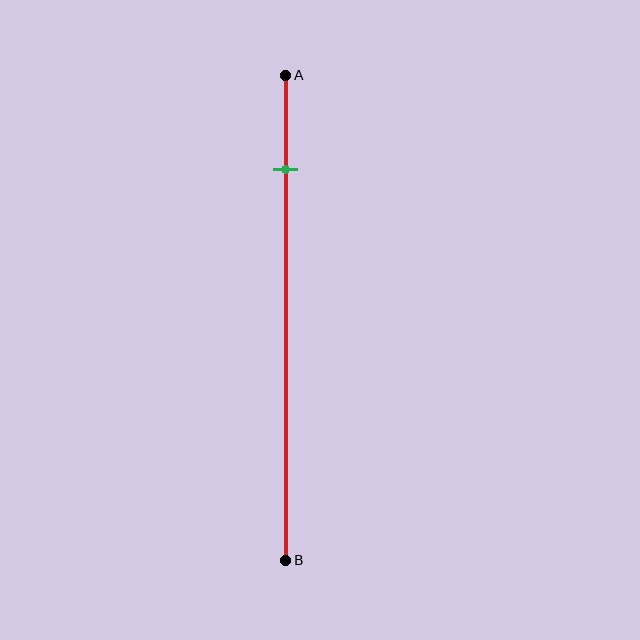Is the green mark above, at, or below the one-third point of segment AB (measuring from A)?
The green mark is above the one-third point of segment AB.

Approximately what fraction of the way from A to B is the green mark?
The green mark is approximately 20% of the way from A to B.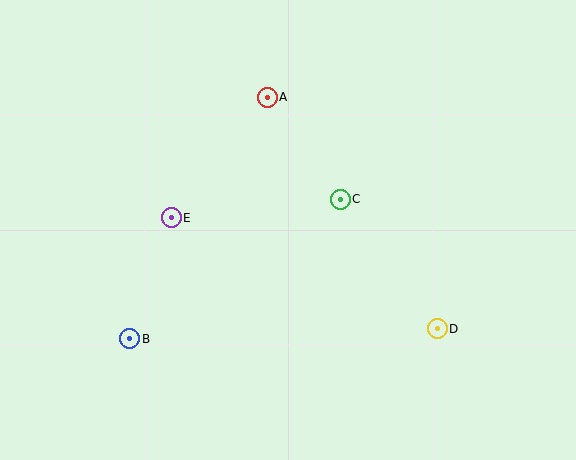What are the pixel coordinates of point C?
Point C is at (340, 199).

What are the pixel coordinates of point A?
Point A is at (267, 97).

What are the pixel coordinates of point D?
Point D is at (437, 329).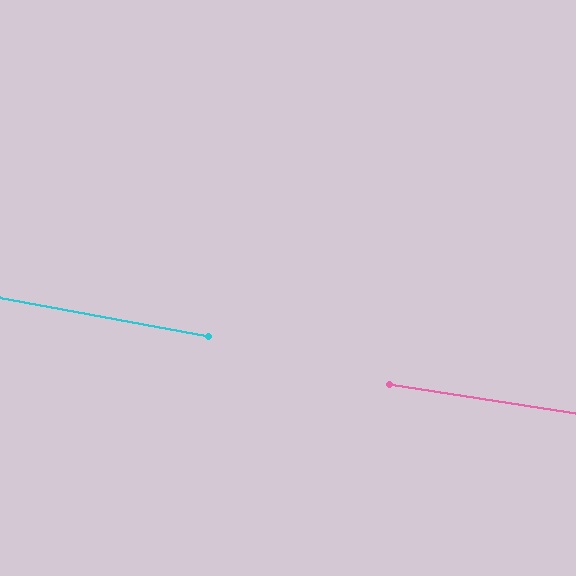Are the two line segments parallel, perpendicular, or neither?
Parallel — their directions differ by only 1.5°.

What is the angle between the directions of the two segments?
Approximately 1 degree.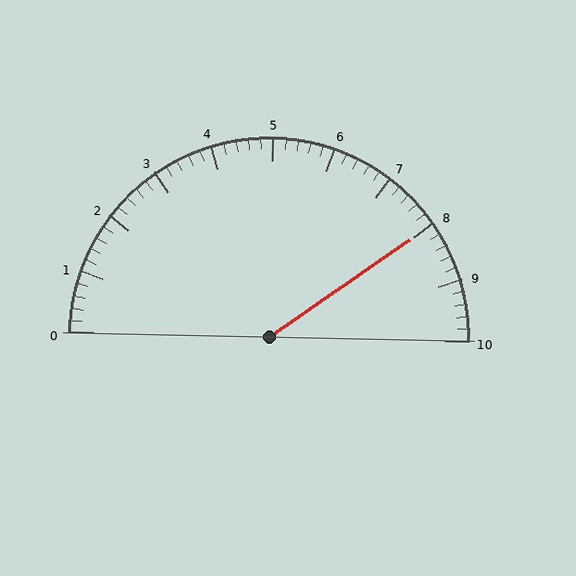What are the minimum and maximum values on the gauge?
The gauge ranges from 0 to 10.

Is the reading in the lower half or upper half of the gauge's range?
The reading is in the upper half of the range (0 to 10).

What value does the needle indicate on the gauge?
The needle indicates approximately 8.0.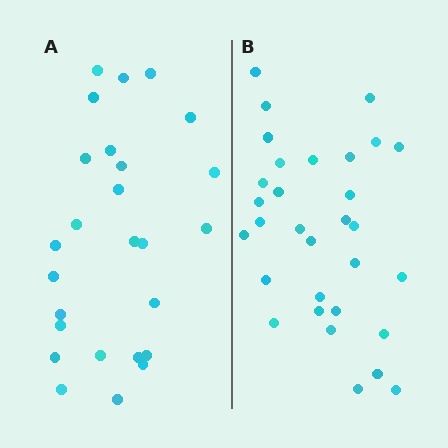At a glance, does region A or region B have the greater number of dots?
Region B (the right region) has more dots.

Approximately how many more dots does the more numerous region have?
Region B has about 5 more dots than region A.